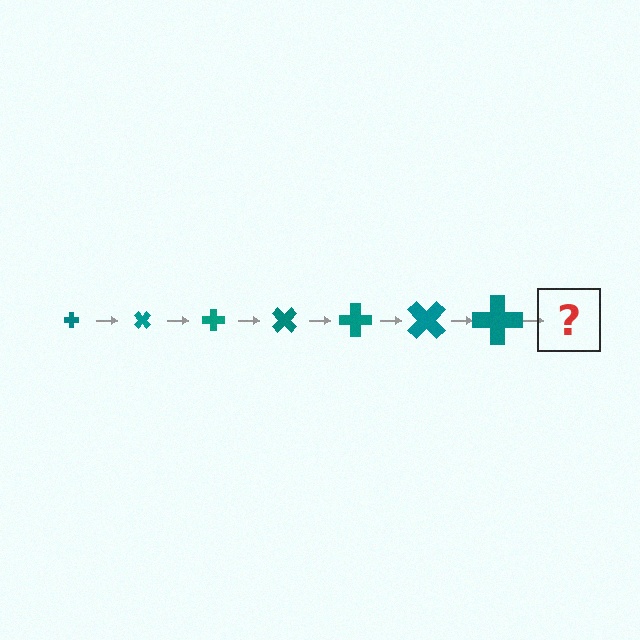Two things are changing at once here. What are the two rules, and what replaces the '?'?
The two rules are that the cross grows larger each step and it rotates 45 degrees each step. The '?' should be a cross, larger than the previous one and rotated 315 degrees from the start.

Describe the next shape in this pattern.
It should be a cross, larger than the previous one and rotated 315 degrees from the start.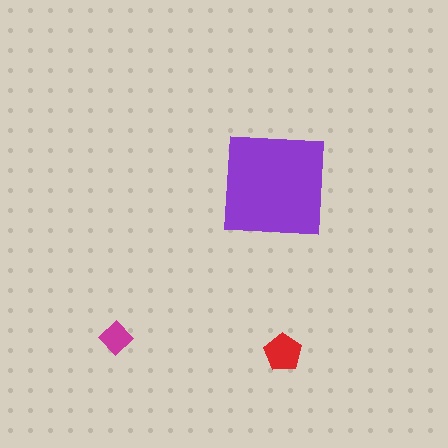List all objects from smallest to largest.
The magenta diamond, the red pentagon, the purple square.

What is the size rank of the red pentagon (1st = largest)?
2nd.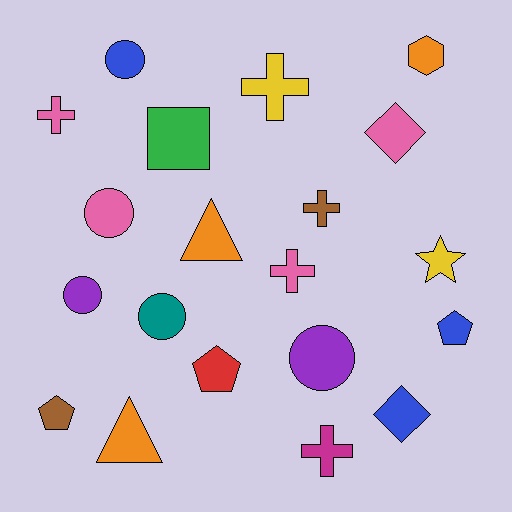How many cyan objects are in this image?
There are no cyan objects.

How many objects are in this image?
There are 20 objects.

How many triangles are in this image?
There are 2 triangles.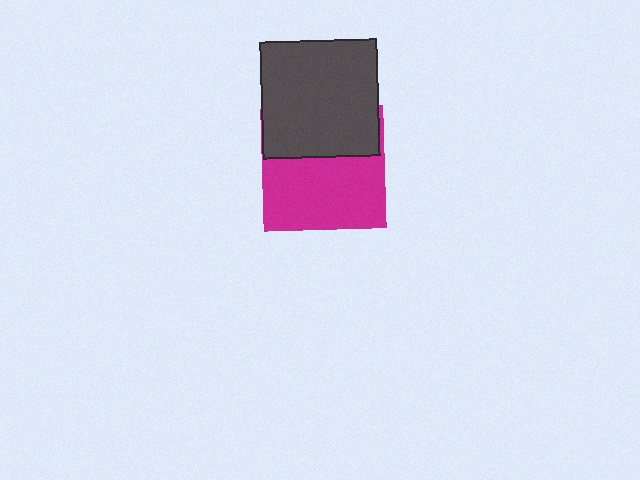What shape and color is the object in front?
The object in front is a dark gray square.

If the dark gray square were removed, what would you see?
You would see the complete magenta square.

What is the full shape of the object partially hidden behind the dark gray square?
The partially hidden object is a magenta square.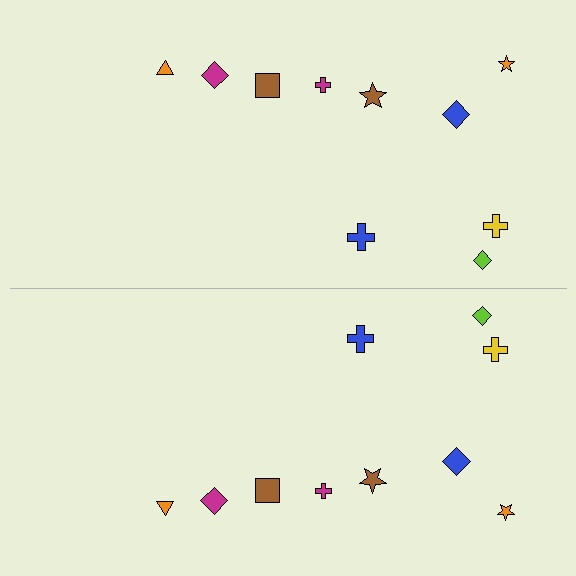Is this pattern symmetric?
Yes, this pattern has bilateral (reflection) symmetry.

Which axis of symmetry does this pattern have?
The pattern has a horizontal axis of symmetry running through the center of the image.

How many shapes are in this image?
There are 20 shapes in this image.